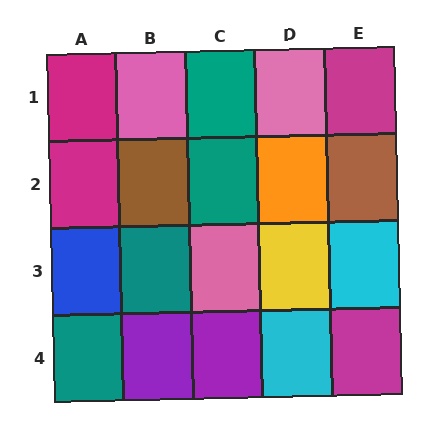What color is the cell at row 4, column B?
Purple.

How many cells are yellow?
1 cell is yellow.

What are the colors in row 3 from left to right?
Blue, teal, pink, yellow, cyan.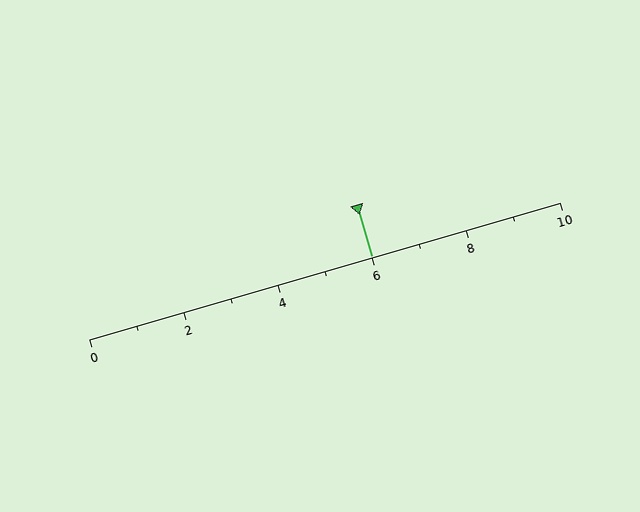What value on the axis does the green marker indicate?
The marker indicates approximately 6.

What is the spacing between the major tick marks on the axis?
The major ticks are spaced 2 apart.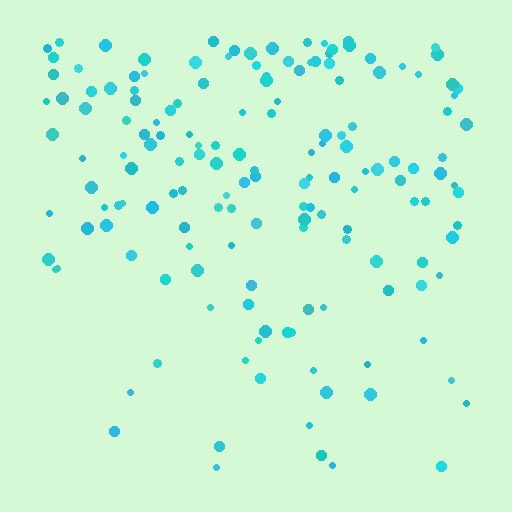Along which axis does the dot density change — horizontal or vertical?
Vertical.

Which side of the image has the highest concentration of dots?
The top.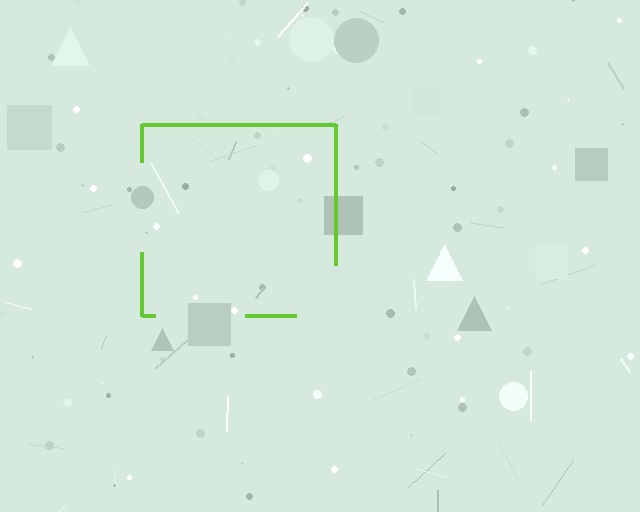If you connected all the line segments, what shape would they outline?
They would outline a square.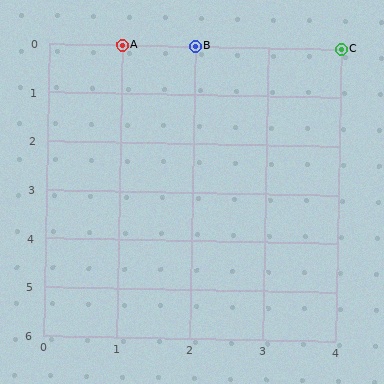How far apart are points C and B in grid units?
Points C and B are 2 columns apart.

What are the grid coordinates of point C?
Point C is at grid coordinates (4, 0).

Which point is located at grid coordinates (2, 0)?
Point B is at (2, 0).